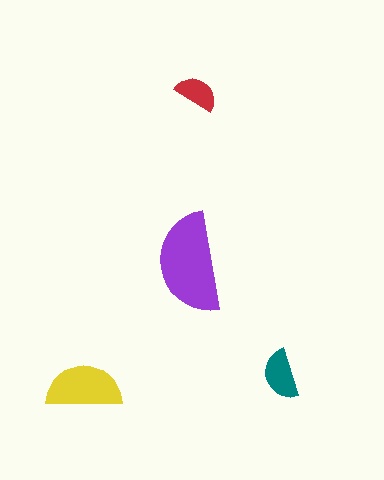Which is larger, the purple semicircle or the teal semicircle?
The purple one.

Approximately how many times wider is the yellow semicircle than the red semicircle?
About 1.5 times wider.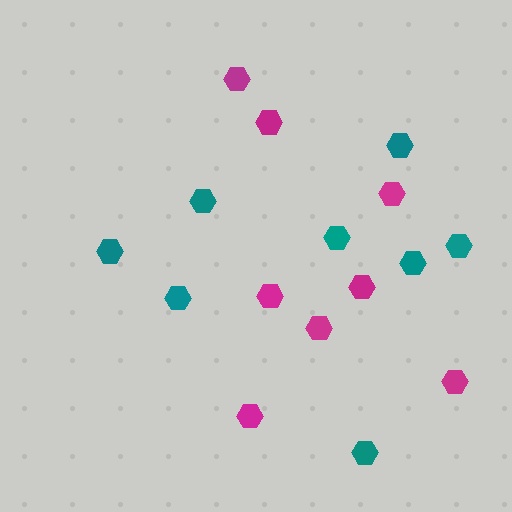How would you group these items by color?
There are 2 groups: one group of teal hexagons (8) and one group of magenta hexagons (8).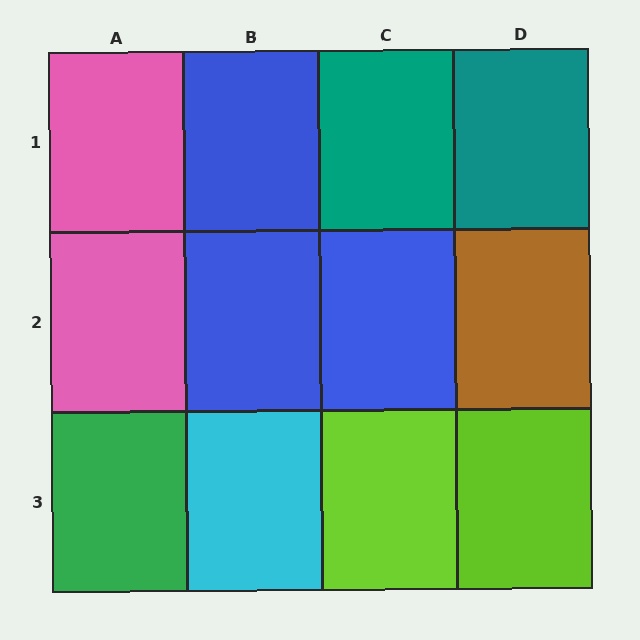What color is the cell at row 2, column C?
Blue.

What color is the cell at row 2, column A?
Pink.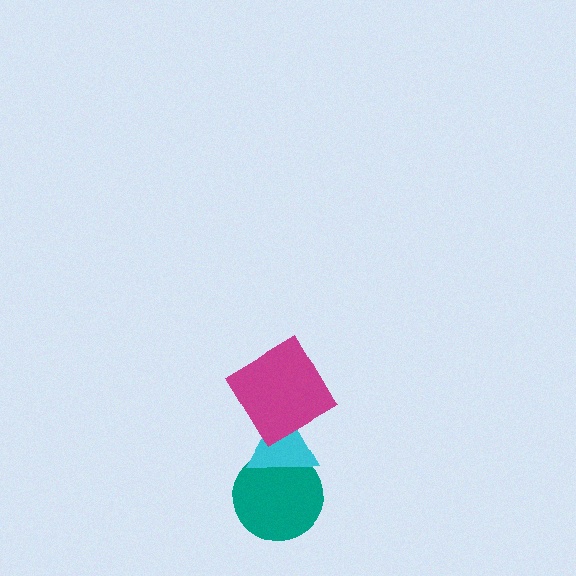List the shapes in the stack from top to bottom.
From top to bottom: the magenta diamond, the cyan triangle, the teal circle.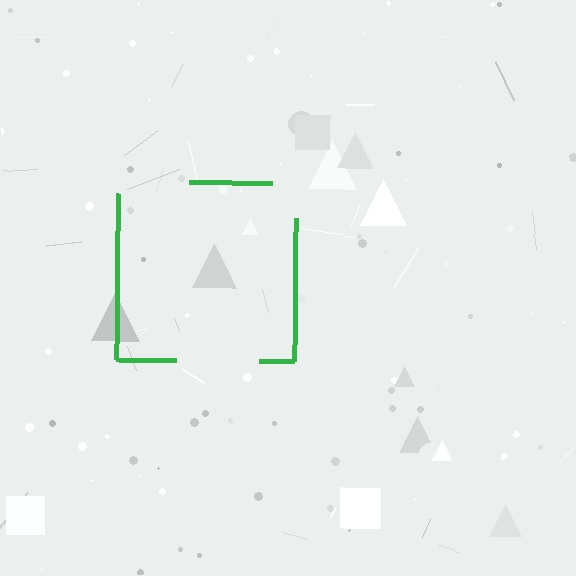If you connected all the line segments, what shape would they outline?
They would outline a square.